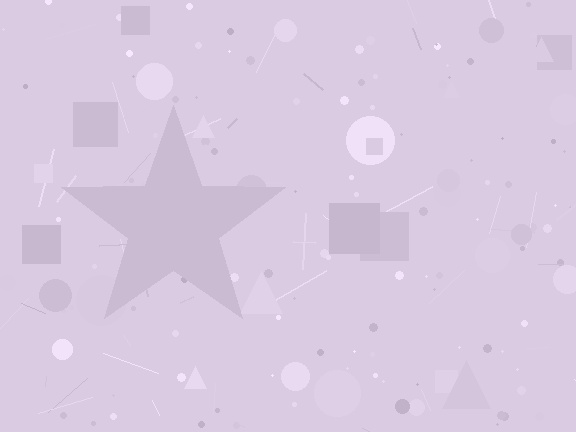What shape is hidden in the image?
A star is hidden in the image.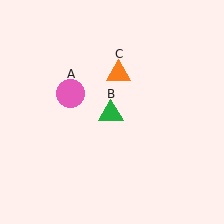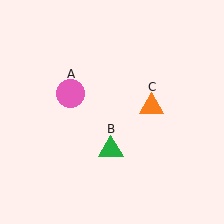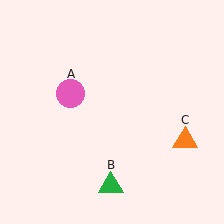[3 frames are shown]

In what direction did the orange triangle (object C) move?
The orange triangle (object C) moved down and to the right.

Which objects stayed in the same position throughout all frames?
Pink circle (object A) remained stationary.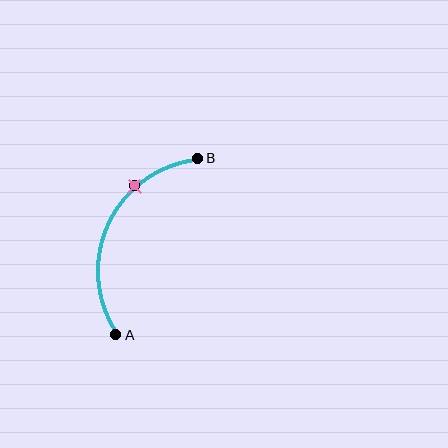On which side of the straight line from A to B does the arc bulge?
The arc bulges to the left of the straight line connecting A and B.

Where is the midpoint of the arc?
The arc midpoint is the point on the curve farthest from the straight line joining A and B. It sits to the left of that line.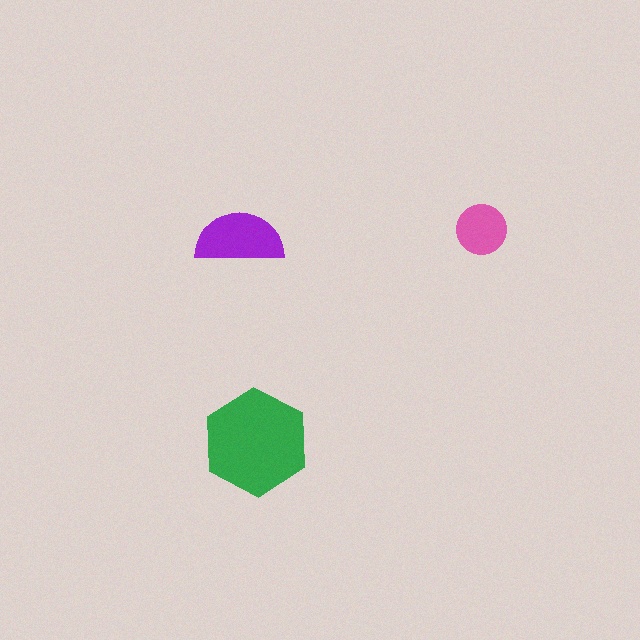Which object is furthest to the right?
The pink circle is rightmost.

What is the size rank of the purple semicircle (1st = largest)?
2nd.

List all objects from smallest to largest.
The pink circle, the purple semicircle, the green hexagon.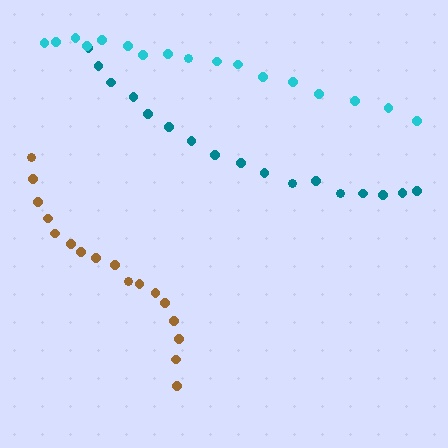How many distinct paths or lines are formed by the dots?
There are 3 distinct paths.